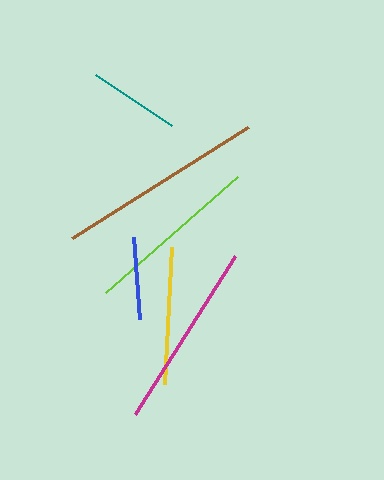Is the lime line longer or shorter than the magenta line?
The magenta line is longer than the lime line.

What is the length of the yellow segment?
The yellow segment is approximately 138 pixels long.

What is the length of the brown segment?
The brown segment is approximately 208 pixels long.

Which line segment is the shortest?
The blue line is the shortest at approximately 82 pixels.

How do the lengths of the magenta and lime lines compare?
The magenta and lime lines are approximately the same length.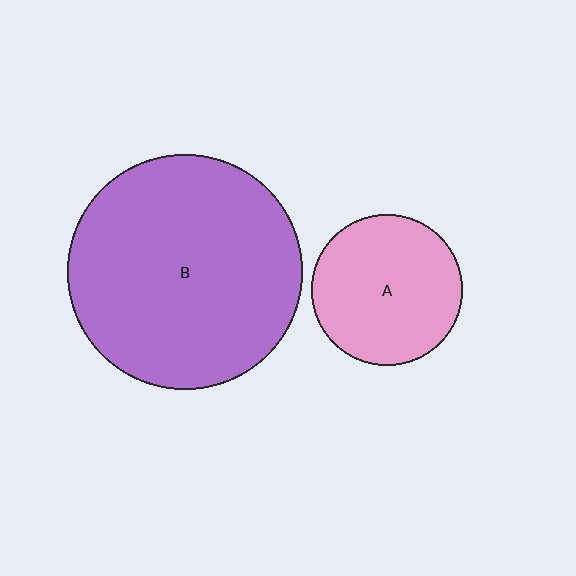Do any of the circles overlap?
No, none of the circles overlap.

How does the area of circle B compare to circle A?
Approximately 2.4 times.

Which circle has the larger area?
Circle B (purple).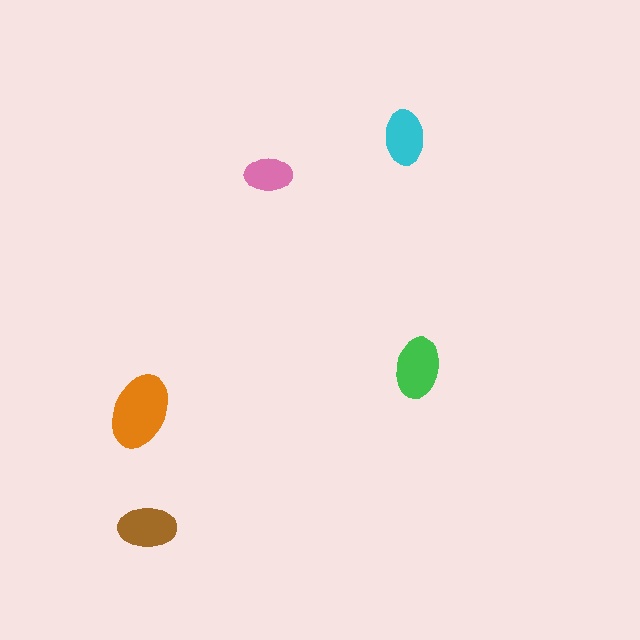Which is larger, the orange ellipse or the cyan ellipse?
The orange one.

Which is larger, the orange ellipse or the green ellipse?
The orange one.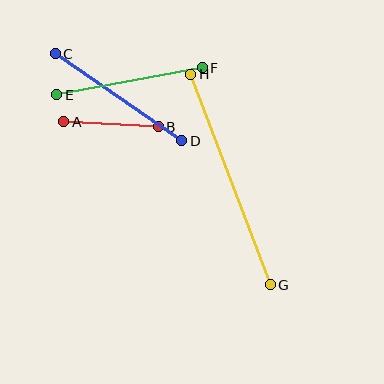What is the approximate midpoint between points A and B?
The midpoint is at approximately (111, 124) pixels.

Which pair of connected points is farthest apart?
Points G and H are farthest apart.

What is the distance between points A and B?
The distance is approximately 94 pixels.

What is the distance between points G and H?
The distance is approximately 225 pixels.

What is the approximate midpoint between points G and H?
The midpoint is at approximately (231, 179) pixels.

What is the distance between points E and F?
The distance is approximately 148 pixels.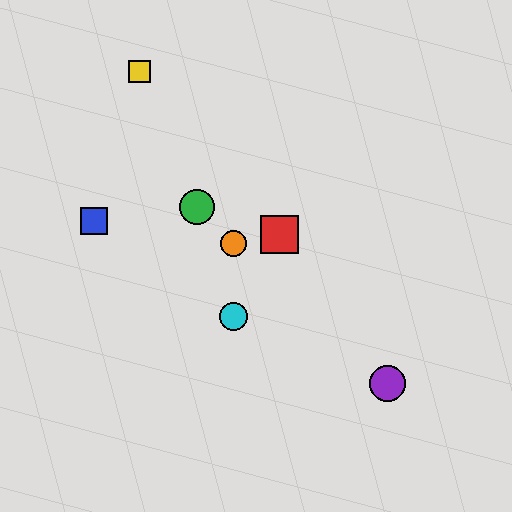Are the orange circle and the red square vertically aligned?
No, the orange circle is at x≈234 and the red square is at x≈279.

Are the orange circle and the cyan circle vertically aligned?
Yes, both are at x≈234.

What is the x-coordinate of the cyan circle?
The cyan circle is at x≈234.